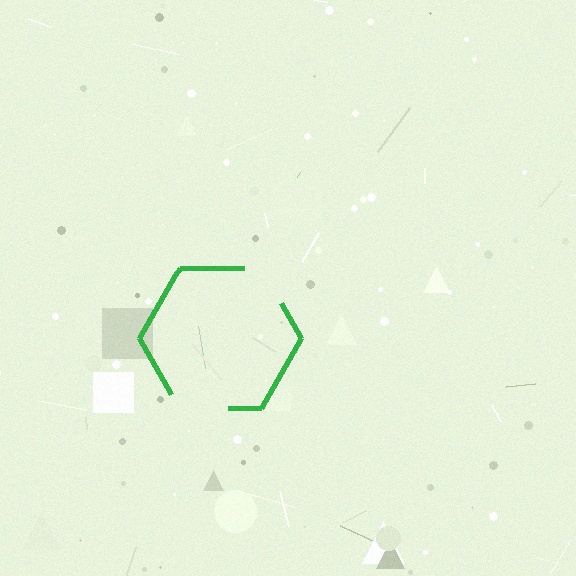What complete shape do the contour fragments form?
The contour fragments form a hexagon.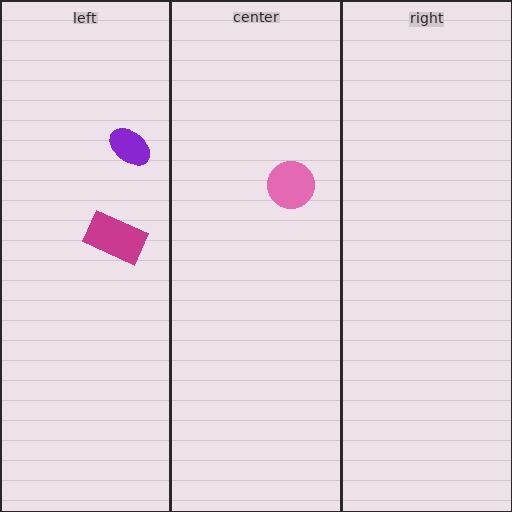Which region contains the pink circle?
The center region.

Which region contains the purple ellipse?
The left region.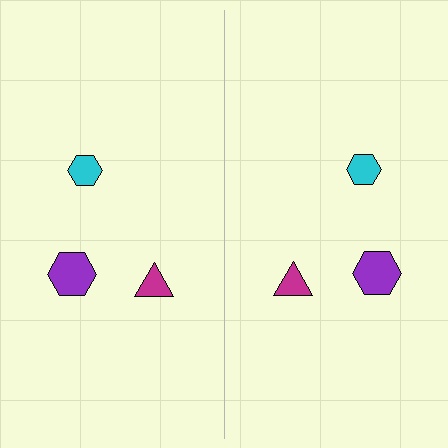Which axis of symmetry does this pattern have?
The pattern has a vertical axis of symmetry running through the center of the image.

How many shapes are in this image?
There are 6 shapes in this image.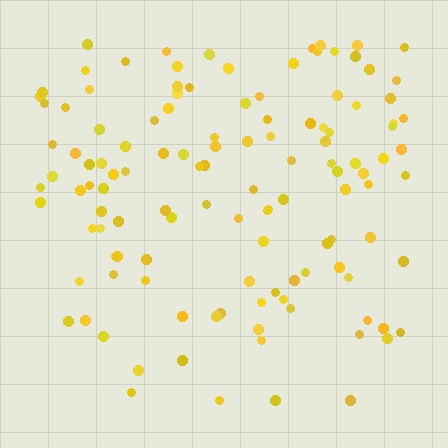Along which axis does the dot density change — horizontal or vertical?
Vertical.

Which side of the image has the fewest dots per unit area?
The bottom.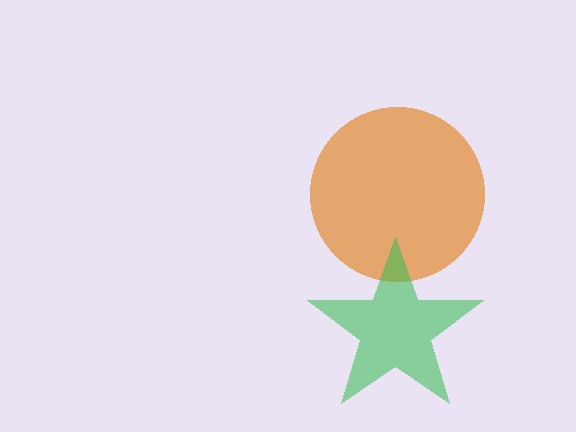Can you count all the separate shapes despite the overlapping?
Yes, there are 2 separate shapes.